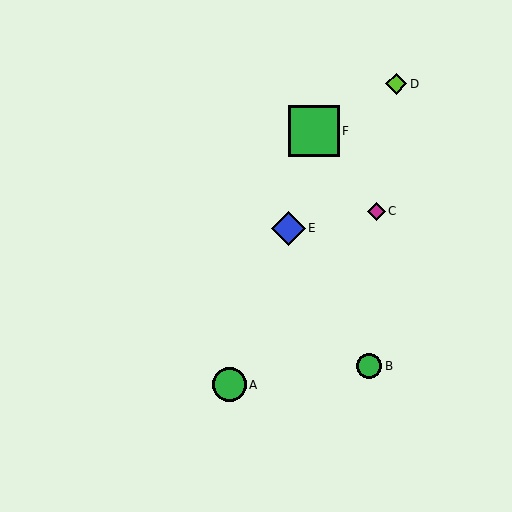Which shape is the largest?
The green square (labeled F) is the largest.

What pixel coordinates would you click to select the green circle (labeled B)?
Click at (369, 366) to select the green circle B.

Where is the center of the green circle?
The center of the green circle is at (229, 385).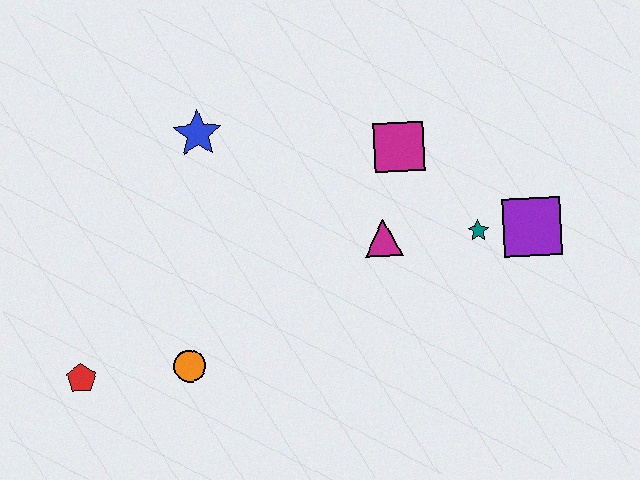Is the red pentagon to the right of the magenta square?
No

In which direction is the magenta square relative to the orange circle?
The magenta square is to the right of the orange circle.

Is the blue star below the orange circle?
No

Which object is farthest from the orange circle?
The purple square is farthest from the orange circle.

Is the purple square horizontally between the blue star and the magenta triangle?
No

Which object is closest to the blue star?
The magenta square is closest to the blue star.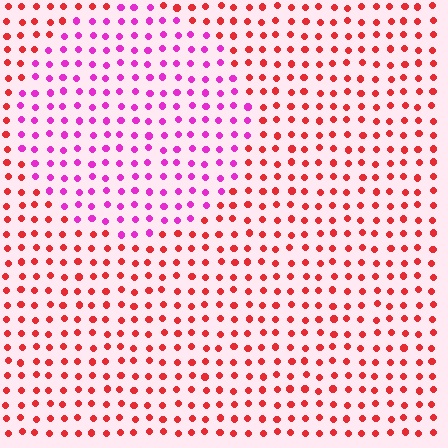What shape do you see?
I see a circle.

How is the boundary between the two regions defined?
The boundary is defined purely by a slight shift in hue (about 50 degrees). Spacing, size, and orientation are identical on both sides.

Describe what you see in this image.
The image is filled with small red elements in a uniform arrangement. A circle-shaped region is visible where the elements are tinted to a slightly different hue, forming a subtle color boundary.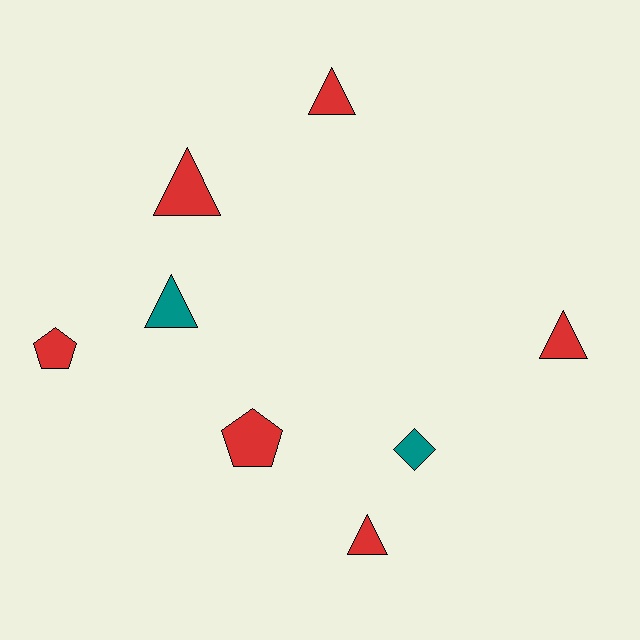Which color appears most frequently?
Red, with 6 objects.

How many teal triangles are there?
There is 1 teal triangle.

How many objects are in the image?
There are 8 objects.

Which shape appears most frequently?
Triangle, with 5 objects.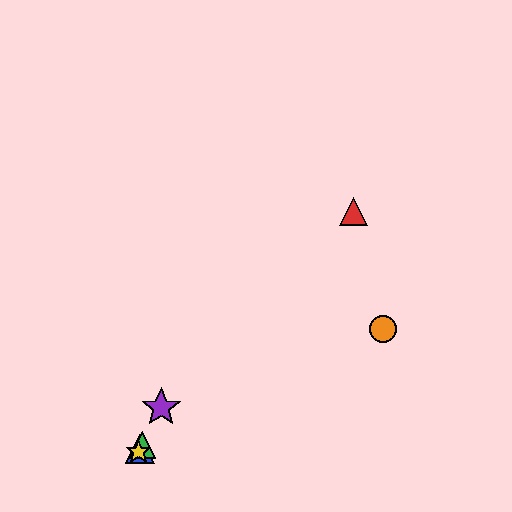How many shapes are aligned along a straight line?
4 shapes (the blue triangle, the green triangle, the yellow star, the purple star) are aligned along a straight line.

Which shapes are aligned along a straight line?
The blue triangle, the green triangle, the yellow star, the purple star are aligned along a straight line.